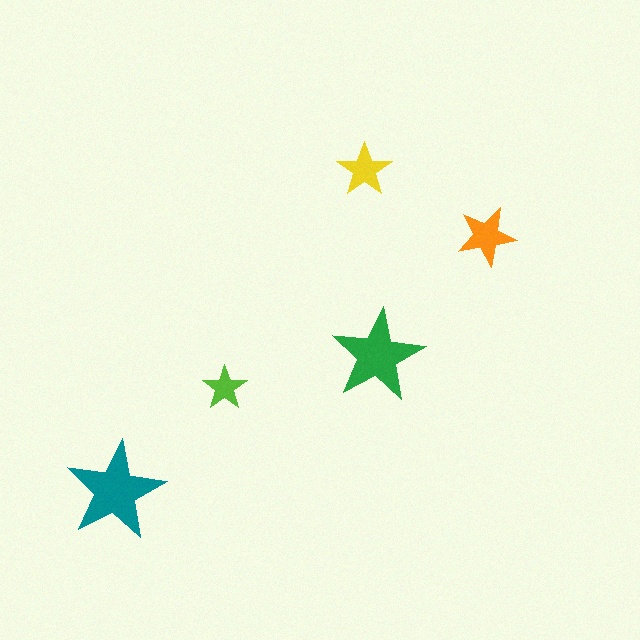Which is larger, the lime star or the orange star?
The orange one.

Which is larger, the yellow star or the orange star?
The orange one.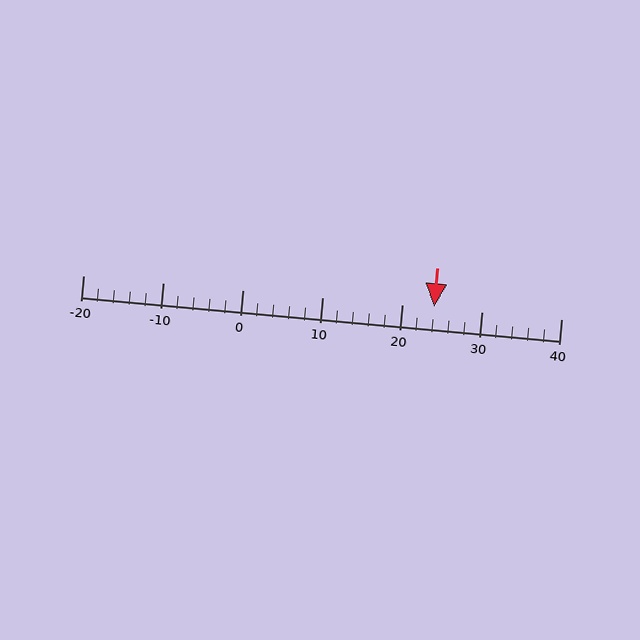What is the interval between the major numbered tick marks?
The major tick marks are spaced 10 units apart.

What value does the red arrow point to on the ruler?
The red arrow points to approximately 24.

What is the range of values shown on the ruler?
The ruler shows values from -20 to 40.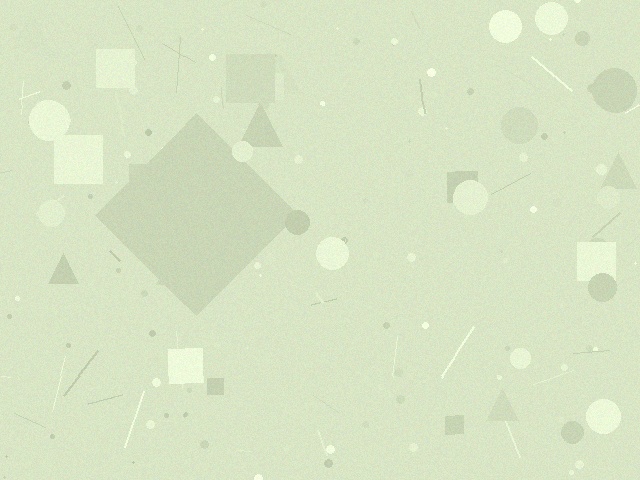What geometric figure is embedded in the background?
A diamond is embedded in the background.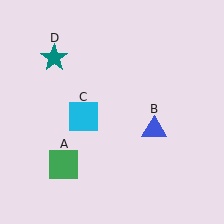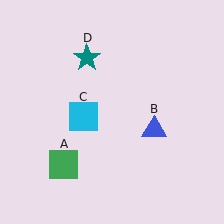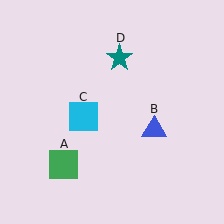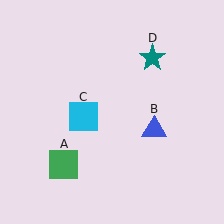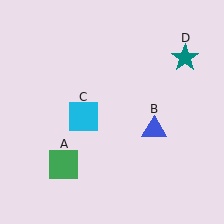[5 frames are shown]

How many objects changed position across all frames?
1 object changed position: teal star (object D).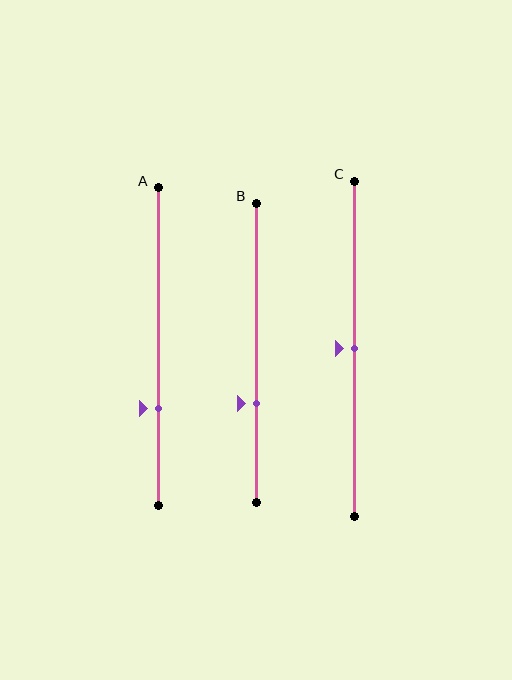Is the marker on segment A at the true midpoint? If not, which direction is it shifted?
No, the marker on segment A is shifted downward by about 19% of the segment length.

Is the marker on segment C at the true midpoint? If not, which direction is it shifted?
Yes, the marker on segment C is at the true midpoint.